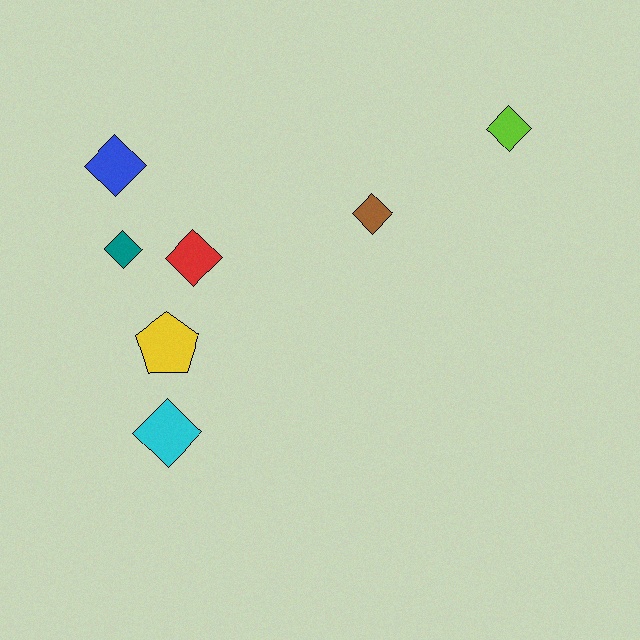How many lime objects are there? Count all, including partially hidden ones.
There is 1 lime object.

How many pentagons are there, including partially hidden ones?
There is 1 pentagon.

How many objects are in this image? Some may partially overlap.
There are 7 objects.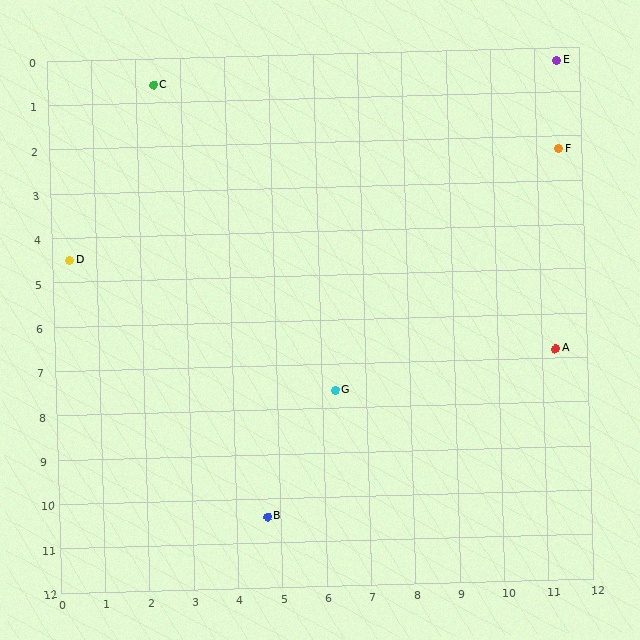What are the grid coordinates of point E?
Point E is at approximately (11.5, 0.3).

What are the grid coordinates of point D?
Point D is at approximately (0.4, 4.5).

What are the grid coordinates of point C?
Point C is at approximately (2.4, 0.6).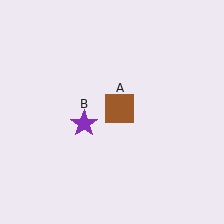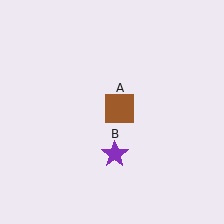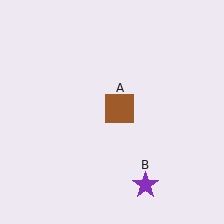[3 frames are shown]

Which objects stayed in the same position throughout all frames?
Brown square (object A) remained stationary.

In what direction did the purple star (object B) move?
The purple star (object B) moved down and to the right.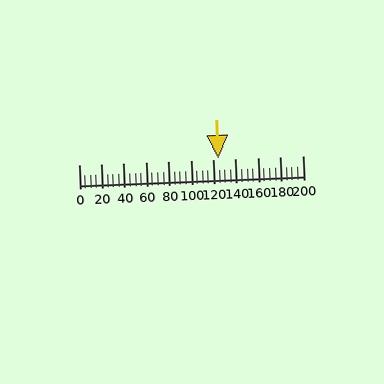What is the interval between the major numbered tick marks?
The major tick marks are spaced 20 units apart.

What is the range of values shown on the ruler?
The ruler shows values from 0 to 200.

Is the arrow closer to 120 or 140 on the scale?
The arrow is closer to 120.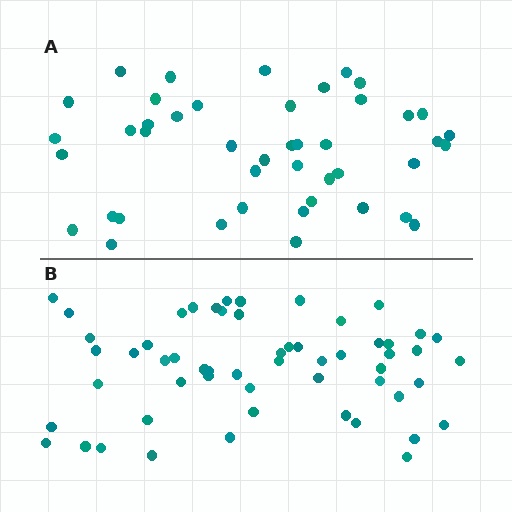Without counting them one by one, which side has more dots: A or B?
Region B (the bottom region) has more dots.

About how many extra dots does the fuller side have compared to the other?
Region B has roughly 12 or so more dots than region A.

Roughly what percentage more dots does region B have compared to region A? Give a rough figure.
About 25% more.